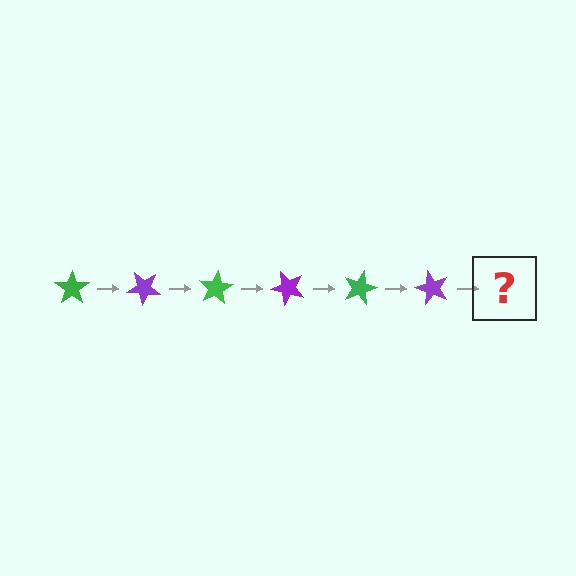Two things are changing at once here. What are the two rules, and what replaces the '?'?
The two rules are that it rotates 40 degrees each step and the color cycles through green and purple. The '?' should be a green star, rotated 240 degrees from the start.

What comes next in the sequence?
The next element should be a green star, rotated 240 degrees from the start.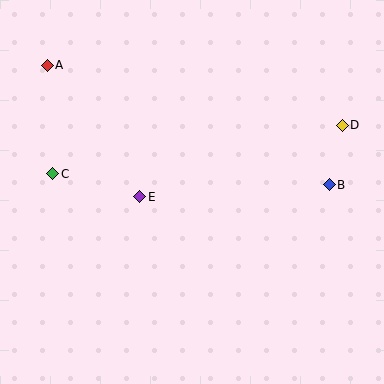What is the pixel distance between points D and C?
The distance between D and C is 294 pixels.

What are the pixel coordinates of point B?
Point B is at (329, 185).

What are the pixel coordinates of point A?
Point A is at (47, 65).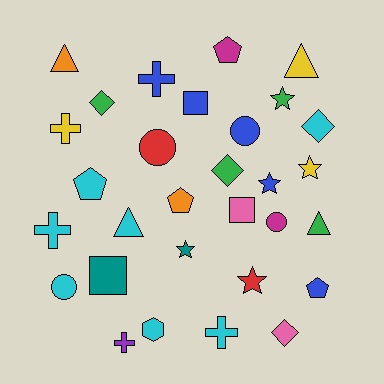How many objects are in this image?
There are 30 objects.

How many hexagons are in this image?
There is 1 hexagon.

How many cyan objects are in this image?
There are 7 cyan objects.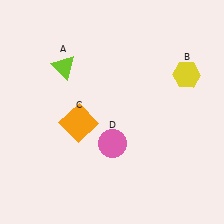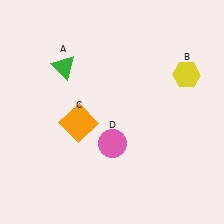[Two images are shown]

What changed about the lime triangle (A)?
In Image 1, A is lime. In Image 2, it changed to green.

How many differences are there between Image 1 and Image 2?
There is 1 difference between the two images.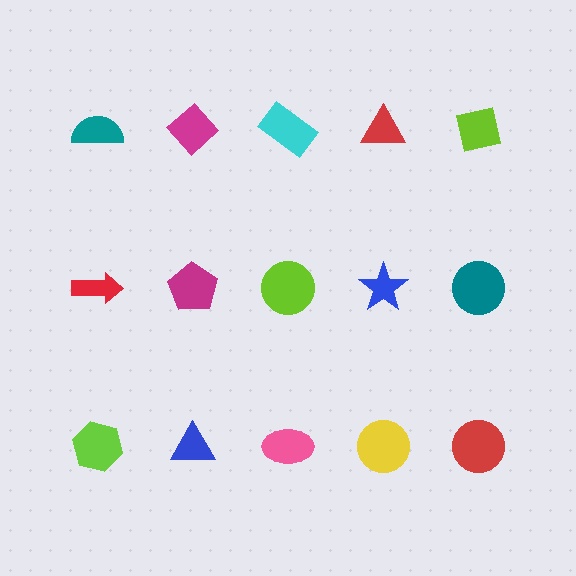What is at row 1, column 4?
A red triangle.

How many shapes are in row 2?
5 shapes.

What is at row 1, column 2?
A magenta diamond.